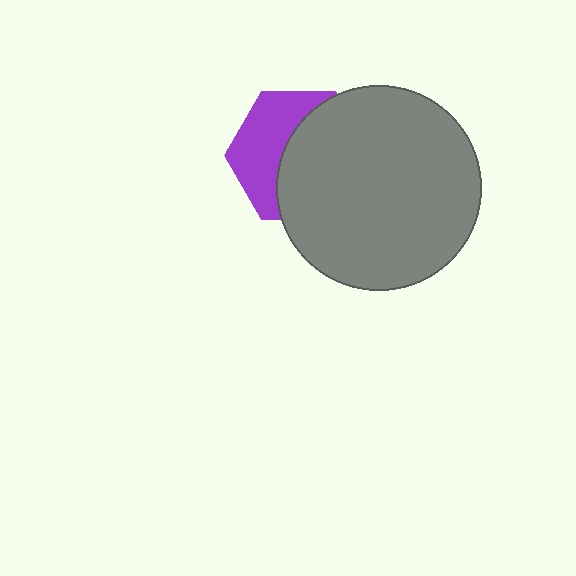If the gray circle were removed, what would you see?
You would see the complete purple hexagon.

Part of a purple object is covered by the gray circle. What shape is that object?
It is a hexagon.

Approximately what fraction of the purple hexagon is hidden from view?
Roughly 57% of the purple hexagon is hidden behind the gray circle.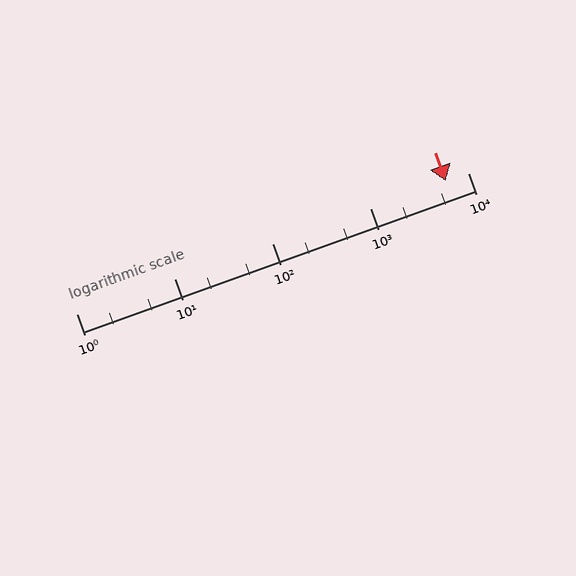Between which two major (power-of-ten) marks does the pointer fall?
The pointer is between 1000 and 10000.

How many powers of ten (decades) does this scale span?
The scale spans 4 decades, from 1 to 10000.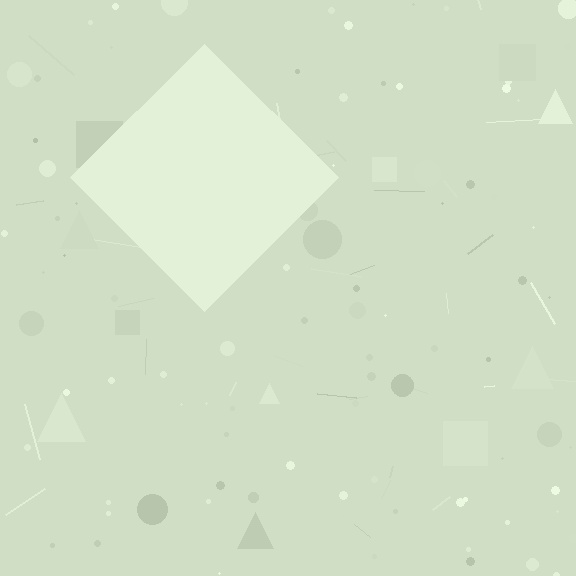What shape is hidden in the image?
A diamond is hidden in the image.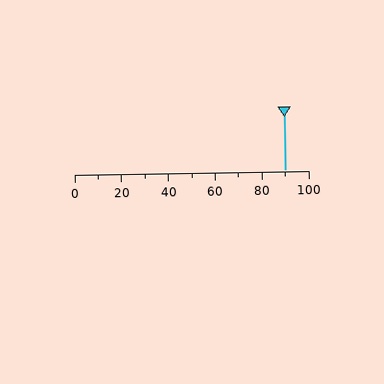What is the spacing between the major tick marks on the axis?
The major ticks are spaced 20 apart.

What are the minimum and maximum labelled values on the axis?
The axis runs from 0 to 100.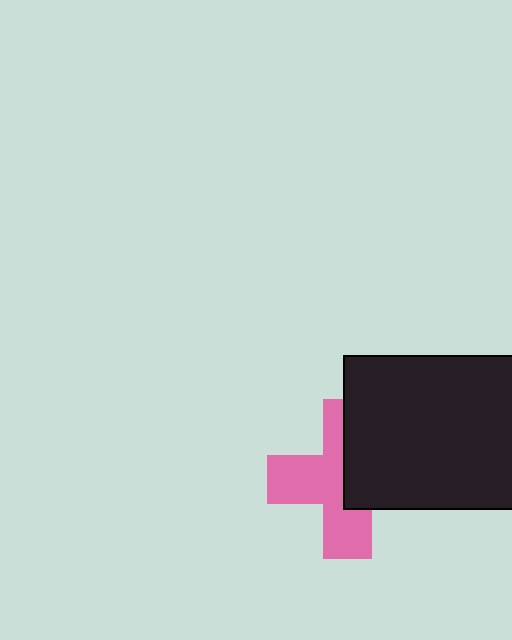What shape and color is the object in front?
The object in front is a black rectangle.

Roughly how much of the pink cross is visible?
About half of it is visible (roughly 56%).